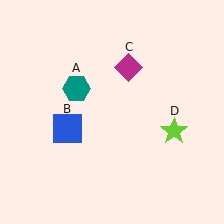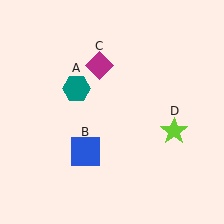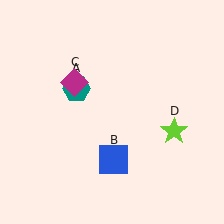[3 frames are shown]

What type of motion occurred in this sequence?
The blue square (object B), magenta diamond (object C) rotated counterclockwise around the center of the scene.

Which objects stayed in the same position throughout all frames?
Teal hexagon (object A) and lime star (object D) remained stationary.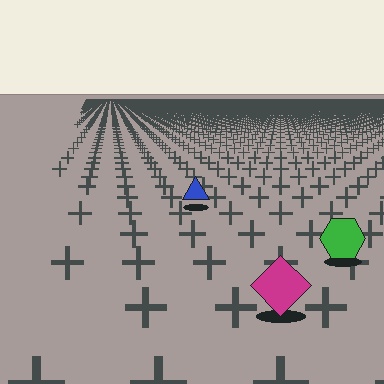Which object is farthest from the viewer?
The blue triangle is farthest from the viewer. It appears smaller and the ground texture around it is denser.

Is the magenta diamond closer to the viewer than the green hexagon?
Yes. The magenta diamond is closer — you can tell from the texture gradient: the ground texture is coarser near it.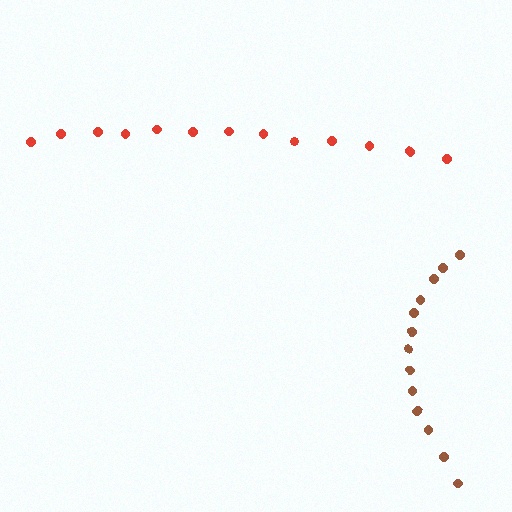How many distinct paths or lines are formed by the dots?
There are 2 distinct paths.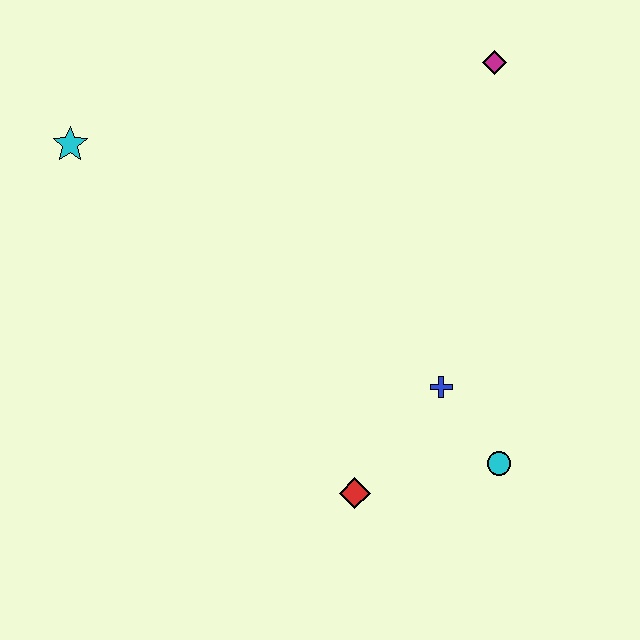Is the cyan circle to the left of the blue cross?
No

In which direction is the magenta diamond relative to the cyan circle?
The magenta diamond is above the cyan circle.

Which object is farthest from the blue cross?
The cyan star is farthest from the blue cross.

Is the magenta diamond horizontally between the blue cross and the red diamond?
No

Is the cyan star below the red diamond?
No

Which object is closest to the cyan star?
The magenta diamond is closest to the cyan star.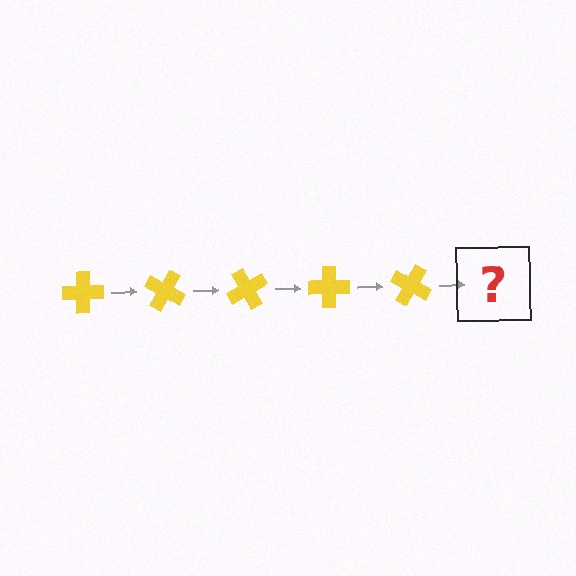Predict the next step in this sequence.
The next step is a yellow cross rotated 150 degrees.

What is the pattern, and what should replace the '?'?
The pattern is that the cross rotates 30 degrees each step. The '?' should be a yellow cross rotated 150 degrees.